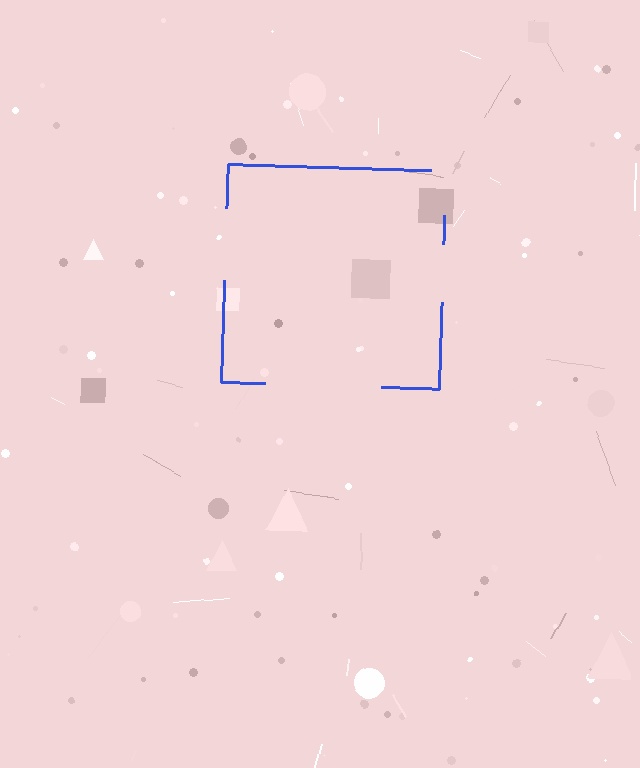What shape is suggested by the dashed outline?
The dashed outline suggests a square.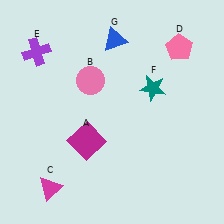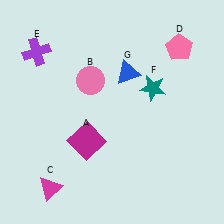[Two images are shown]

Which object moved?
The blue triangle (G) moved down.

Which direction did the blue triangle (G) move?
The blue triangle (G) moved down.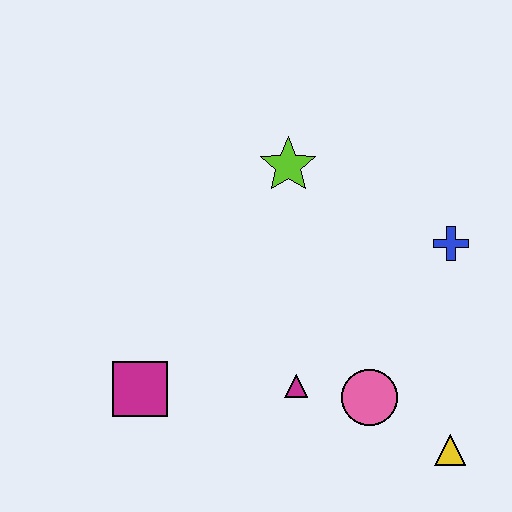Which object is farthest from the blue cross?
The magenta square is farthest from the blue cross.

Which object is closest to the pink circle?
The magenta triangle is closest to the pink circle.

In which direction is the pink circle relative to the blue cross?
The pink circle is below the blue cross.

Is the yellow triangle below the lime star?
Yes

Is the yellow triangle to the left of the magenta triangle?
No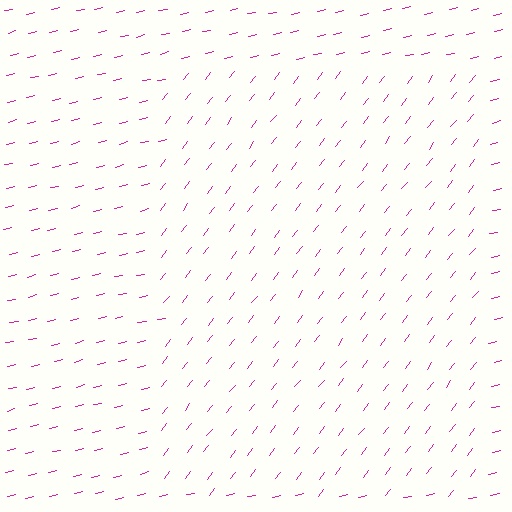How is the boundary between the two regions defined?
The boundary is defined purely by a change in line orientation (approximately 39 degrees difference). All lines are the same color and thickness.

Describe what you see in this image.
The image is filled with small magenta line segments. A rectangle region in the image has lines oriented differently from the surrounding lines, creating a visible texture boundary.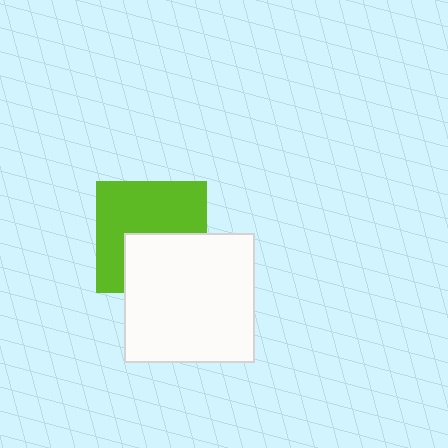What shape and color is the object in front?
The object in front is a white square.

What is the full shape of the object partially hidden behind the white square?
The partially hidden object is a lime square.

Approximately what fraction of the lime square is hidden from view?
Roughly 40% of the lime square is hidden behind the white square.